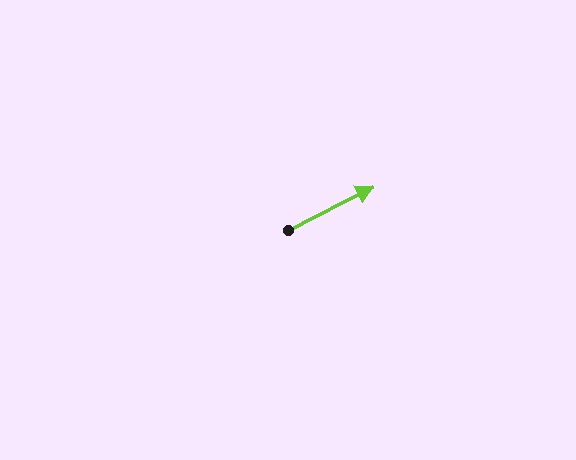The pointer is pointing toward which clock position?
Roughly 2 o'clock.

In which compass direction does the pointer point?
Northeast.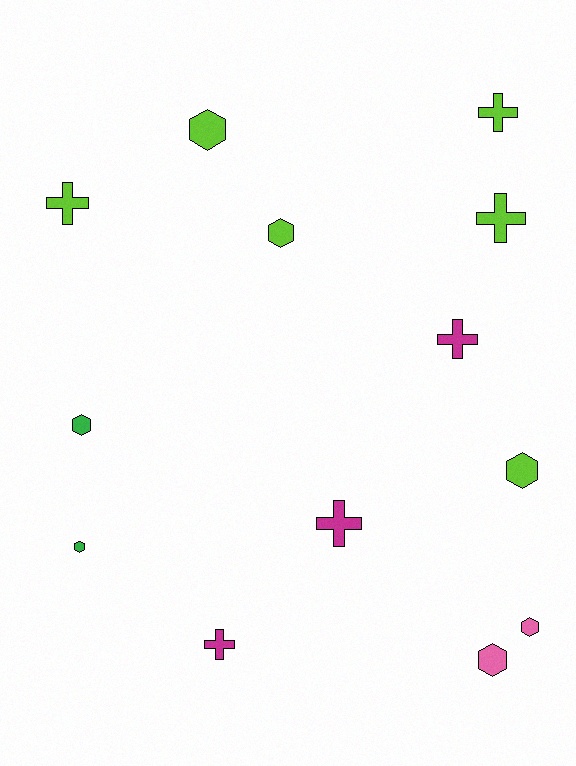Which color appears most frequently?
Lime, with 6 objects.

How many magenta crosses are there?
There are 3 magenta crosses.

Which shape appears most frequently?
Hexagon, with 7 objects.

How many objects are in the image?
There are 13 objects.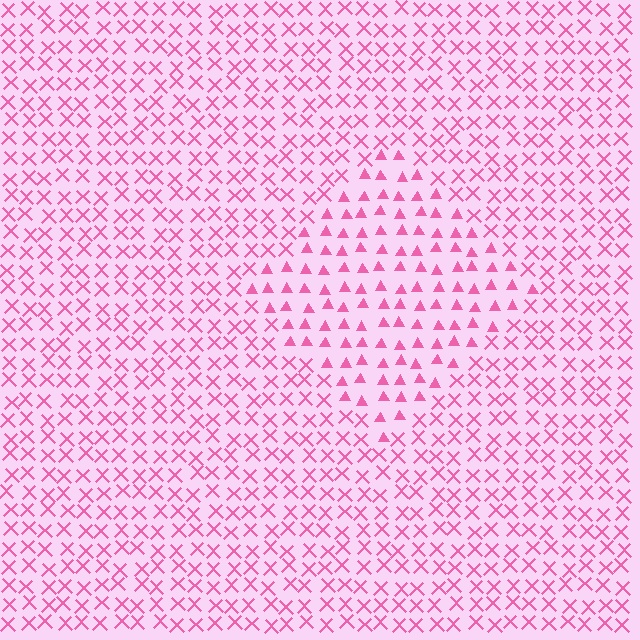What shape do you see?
I see a diamond.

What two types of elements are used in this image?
The image uses triangles inside the diamond region and X marks outside it.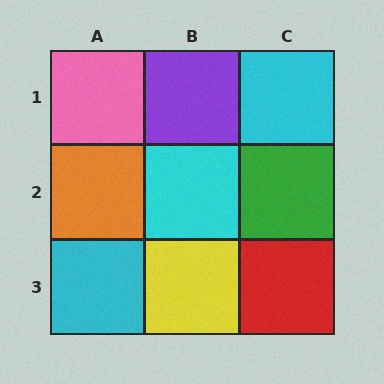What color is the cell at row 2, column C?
Green.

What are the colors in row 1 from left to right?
Pink, purple, cyan.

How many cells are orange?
1 cell is orange.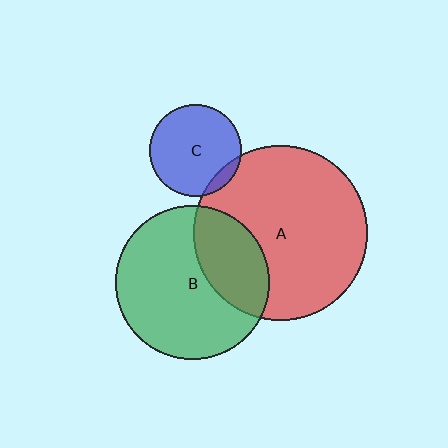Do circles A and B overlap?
Yes.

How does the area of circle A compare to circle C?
Approximately 3.6 times.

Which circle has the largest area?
Circle A (red).